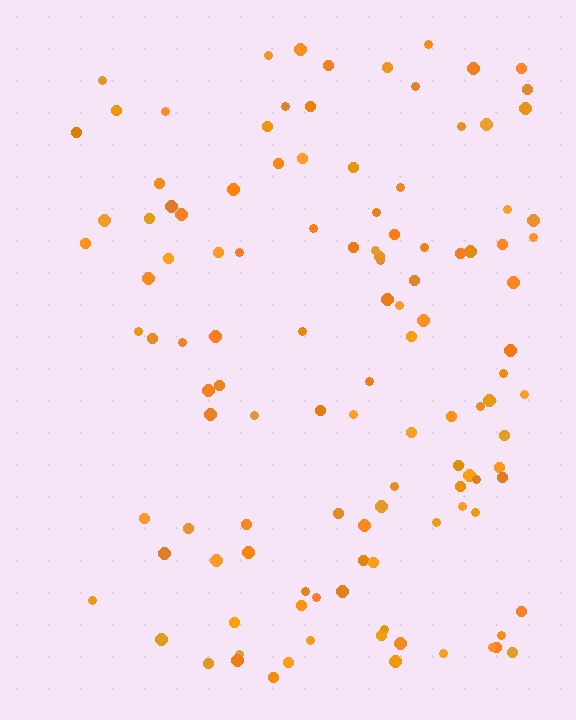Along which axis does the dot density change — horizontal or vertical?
Horizontal.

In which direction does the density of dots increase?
From left to right, with the right side densest.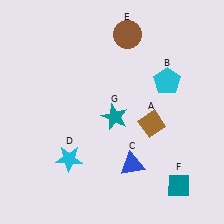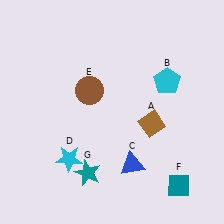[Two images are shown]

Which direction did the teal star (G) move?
The teal star (G) moved down.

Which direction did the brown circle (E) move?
The brown circle (E) moved down.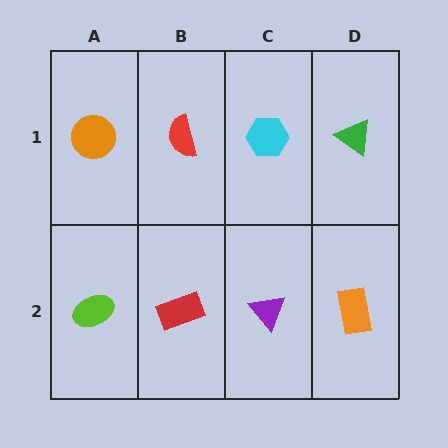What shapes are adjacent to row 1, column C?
A purple triangle (row 2, column C), a red semicircle (row 1, column B), a green triangle (row 1, column D).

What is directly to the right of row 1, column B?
A cyan hexagon.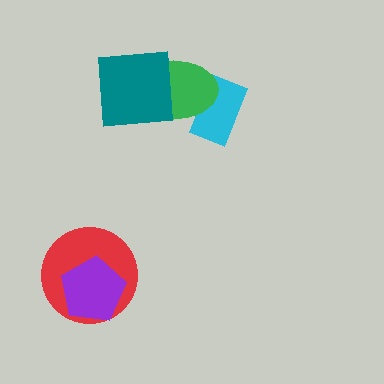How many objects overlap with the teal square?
1 object overlaps with the teal square.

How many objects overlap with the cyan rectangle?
1 object overlaps with the cyan rectangle.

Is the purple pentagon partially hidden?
No, no other shape covers it.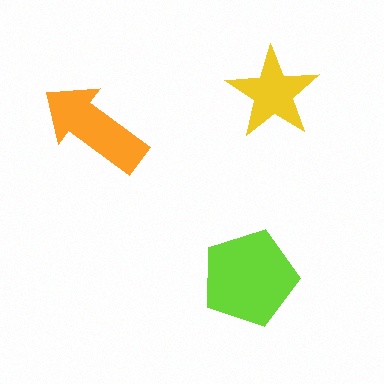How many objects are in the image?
There are 3 objects in the image.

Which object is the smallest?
The yellow star.